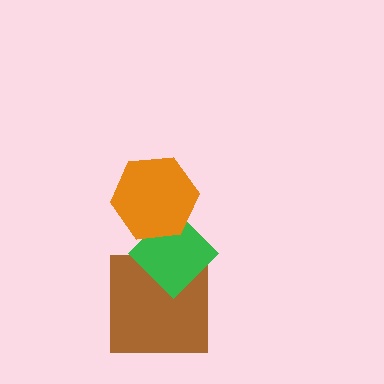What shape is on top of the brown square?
The green diamond is on top of the brown square.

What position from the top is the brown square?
The brown square is 3rd from the top.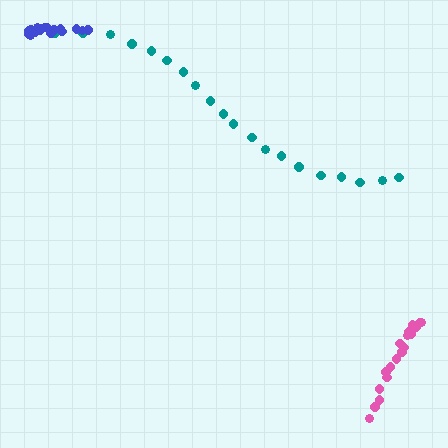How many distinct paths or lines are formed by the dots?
There are 3 distinct paths.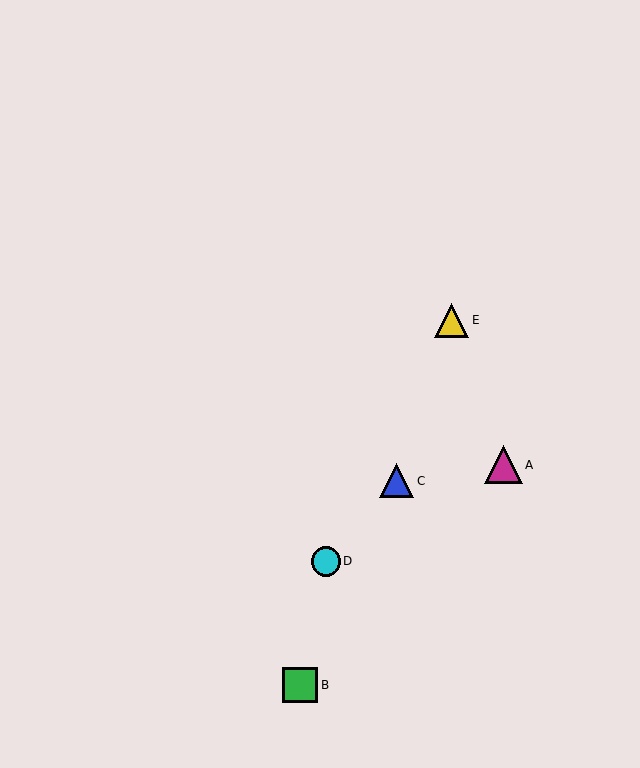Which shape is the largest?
The magenta triangle (labeled A) is the largest.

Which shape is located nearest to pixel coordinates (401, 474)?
The blue triangle (labeled C) at (397, 481) is nearest to that location.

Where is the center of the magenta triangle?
The center of the magenta triangle is at (503, 465).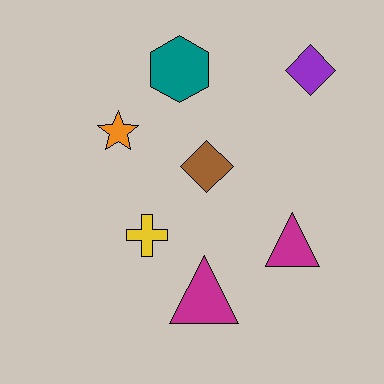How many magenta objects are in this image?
There are 2 magenta objects.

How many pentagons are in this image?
There are no pentagons.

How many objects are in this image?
There are 7 objects.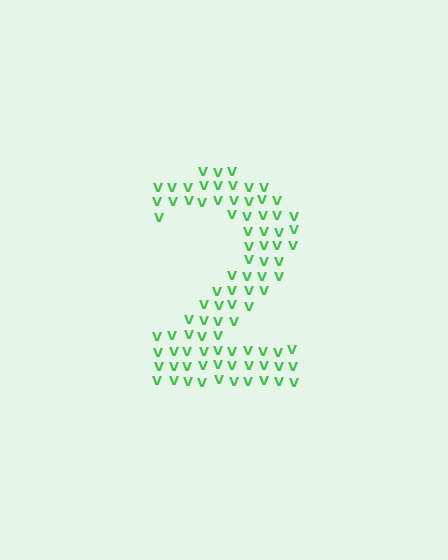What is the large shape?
The large shape is the digit 2.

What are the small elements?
The small elements are letter V's.